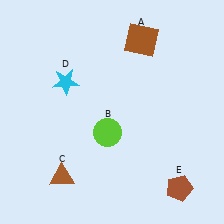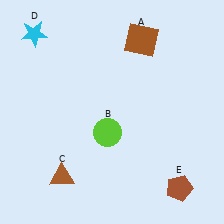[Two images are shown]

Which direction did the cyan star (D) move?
The cyan star (D) moved up.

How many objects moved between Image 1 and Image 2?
1 object moved between the two images.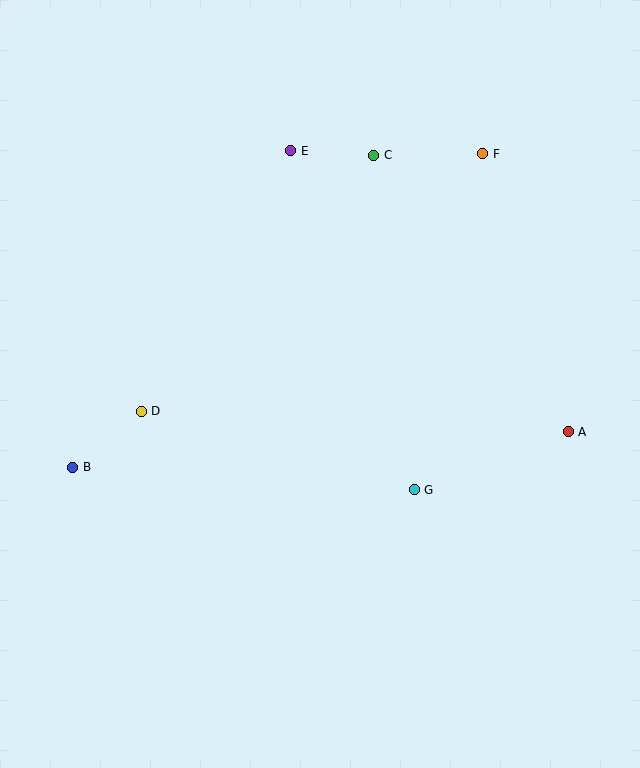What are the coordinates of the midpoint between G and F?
The midpoint between G and F is at (448, 322).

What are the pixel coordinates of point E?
Point E is at (291, 151).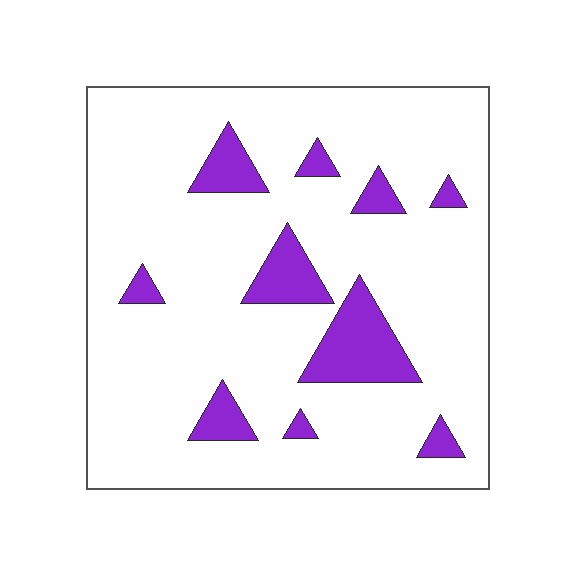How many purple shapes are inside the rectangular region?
10.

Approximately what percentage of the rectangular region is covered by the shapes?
Approximately 15%.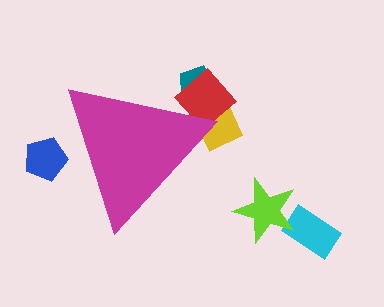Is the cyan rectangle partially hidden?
No, the cyan rectangle is fully visible.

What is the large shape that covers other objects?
A magenta triangle.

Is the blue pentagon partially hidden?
Yes, the blue pentagon is partially hidden behind the magenta triangle.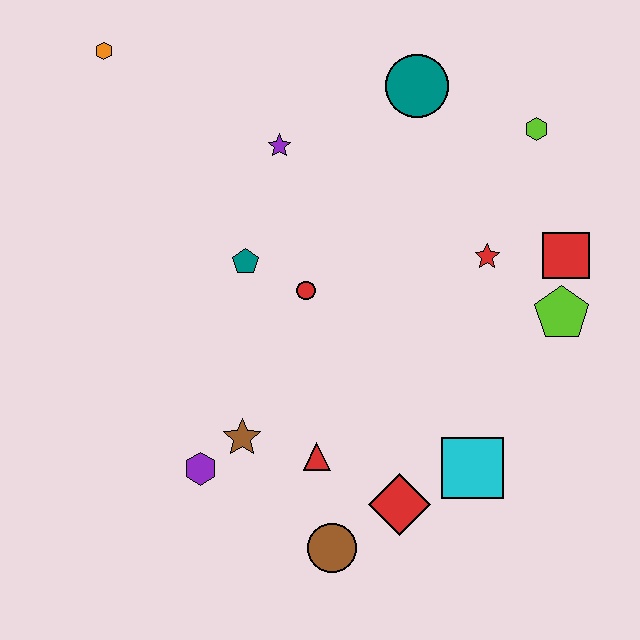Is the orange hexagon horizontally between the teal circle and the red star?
No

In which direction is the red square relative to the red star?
The red square is to the right of the red star.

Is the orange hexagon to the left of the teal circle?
Yes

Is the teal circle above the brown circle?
Yes